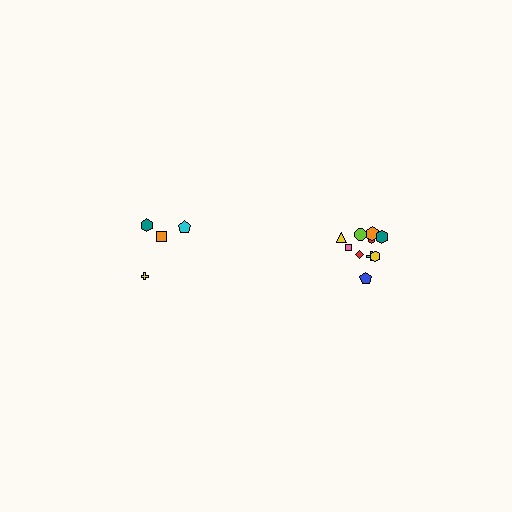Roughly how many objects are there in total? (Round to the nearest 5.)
Roughly 15 objects in total.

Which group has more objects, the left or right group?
The right group.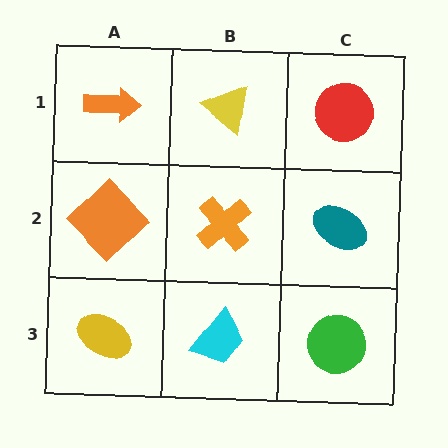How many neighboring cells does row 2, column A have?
3.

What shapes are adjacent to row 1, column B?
An orange cross (row 2, column B), an orange arrow (row 1, column A), a red circle (row 1, column C).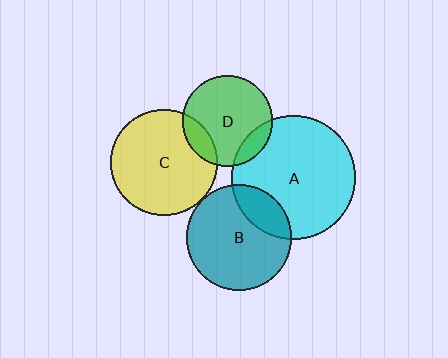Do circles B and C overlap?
Yes.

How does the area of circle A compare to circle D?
Approximately 1.9 times.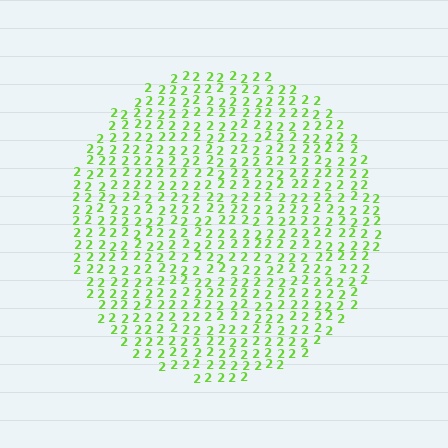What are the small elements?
The small elements are digit 2's.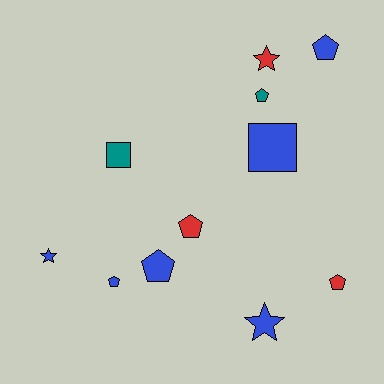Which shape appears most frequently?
Pentagon, with 6 objects.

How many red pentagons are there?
There are 2 red pentagons.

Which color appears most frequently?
Blue, with 6 objects.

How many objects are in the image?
There are 11 objects.